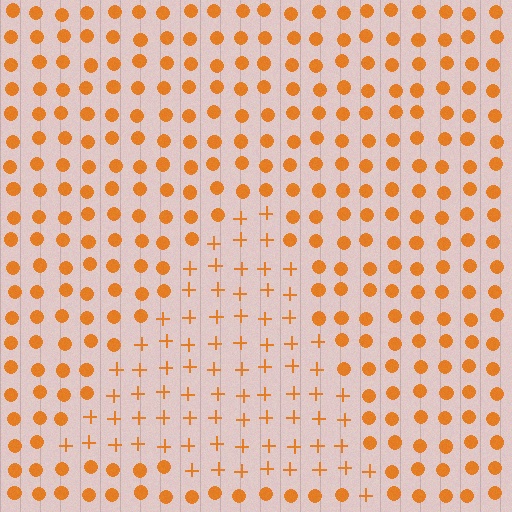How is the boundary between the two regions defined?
The boundary is defined by a change in element shape: plus signs inside vs. circles outside. All elements share the same color and spacing.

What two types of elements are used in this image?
The image uses plus signs inside the triangle region and circles outside it.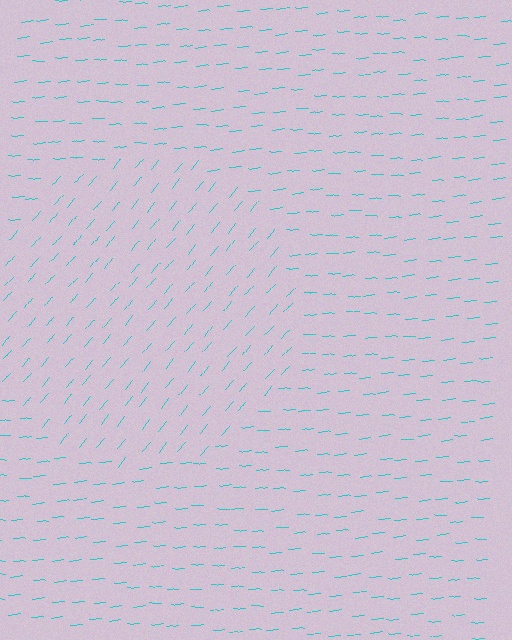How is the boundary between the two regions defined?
The boundary is defined purely by a change in line orientation (approximately 45 degrees difference). All lines are the same color and thickness.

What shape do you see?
I see a circle.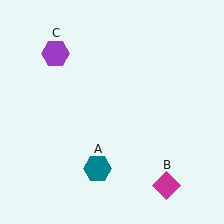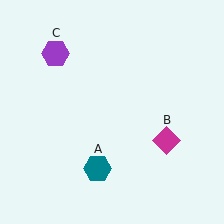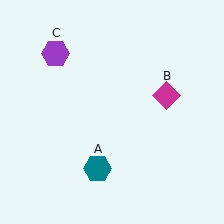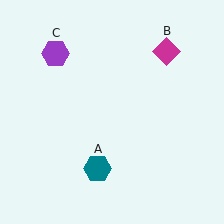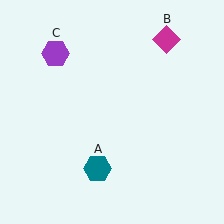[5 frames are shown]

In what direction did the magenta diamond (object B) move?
The magenta diamond (object B) moved up.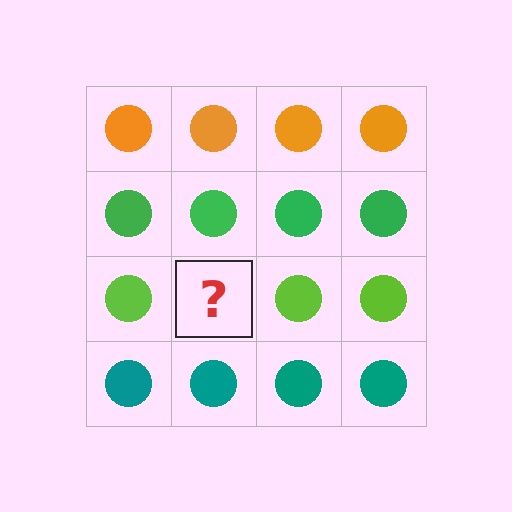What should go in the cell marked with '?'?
The missing cell should contain a lime circle.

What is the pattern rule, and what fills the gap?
The rule is that each row has a consistent color. The gap should be filled with a lime circle.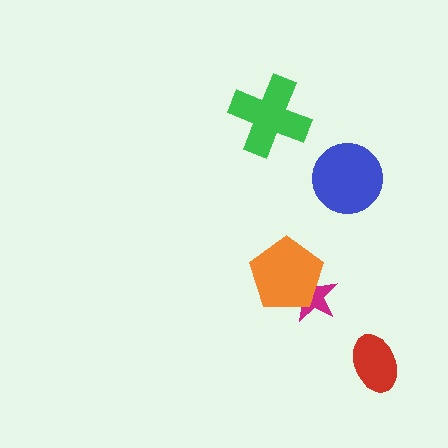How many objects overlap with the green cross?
0 objects overlap with the green cross.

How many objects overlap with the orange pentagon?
1 object overlaps with the orange pentagon.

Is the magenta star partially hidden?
Yes, it is partially covered by another shape.